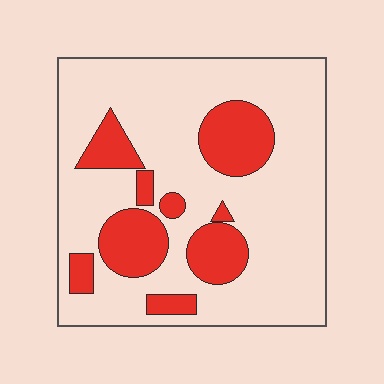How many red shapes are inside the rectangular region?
9.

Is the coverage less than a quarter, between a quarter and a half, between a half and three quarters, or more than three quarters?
Less than a quarter.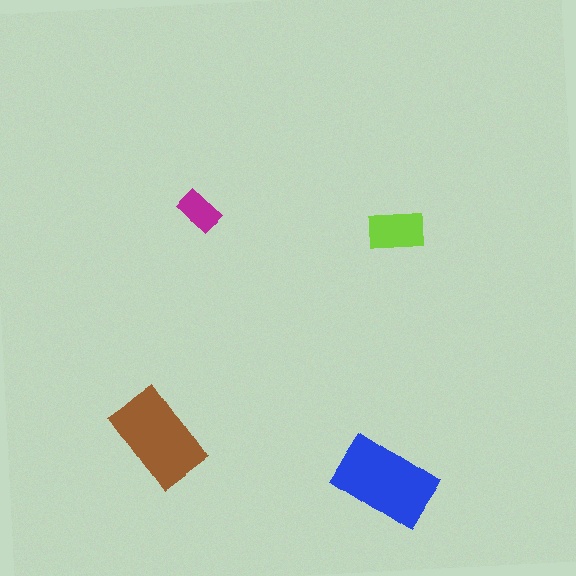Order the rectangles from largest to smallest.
the blue one, the brown one, the lime one, the magenta one.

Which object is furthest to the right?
The lime rectangle is rightmost.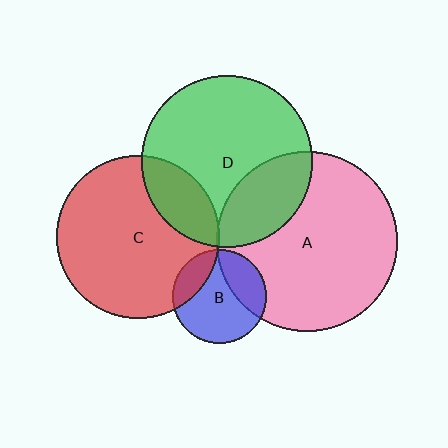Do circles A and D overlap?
Yes.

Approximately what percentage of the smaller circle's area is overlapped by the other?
Approximately 25%.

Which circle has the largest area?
Circle A (pink).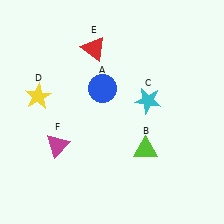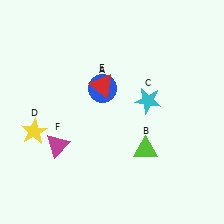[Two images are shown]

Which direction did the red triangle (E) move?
The red triangle (E) moved down.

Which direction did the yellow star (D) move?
The yellow star (D) moved down.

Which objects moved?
The objects that moved are: the yellow star (D), the red triangle (E).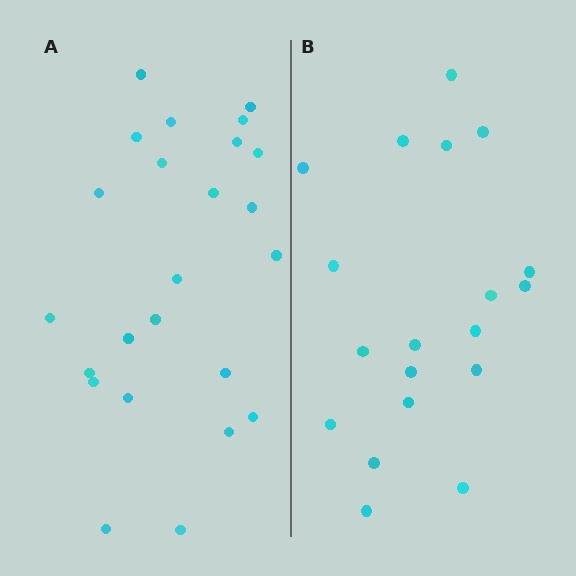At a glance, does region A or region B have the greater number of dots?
Region A (the left region) has more dots.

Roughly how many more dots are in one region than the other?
Region A has about 5 more dots than region B.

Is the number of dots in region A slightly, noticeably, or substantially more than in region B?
Region A has noticeably more, but not dramatically so. The ratio is roughly 1.3 to 1.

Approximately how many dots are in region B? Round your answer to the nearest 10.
About 20 dots. (The exact count is 19, which rounds to 20.)